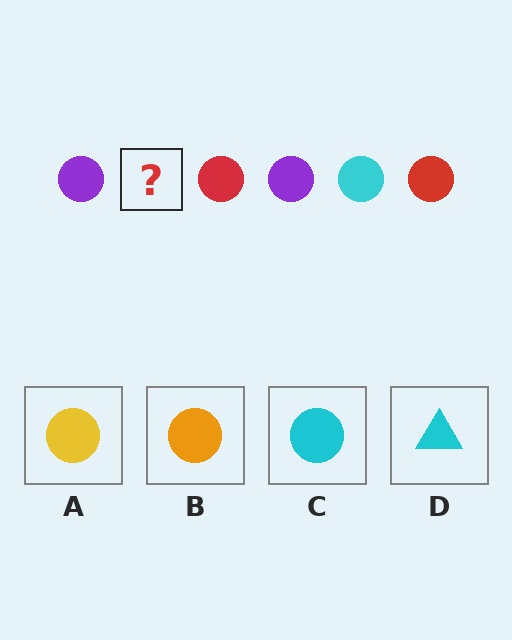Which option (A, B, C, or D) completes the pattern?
C.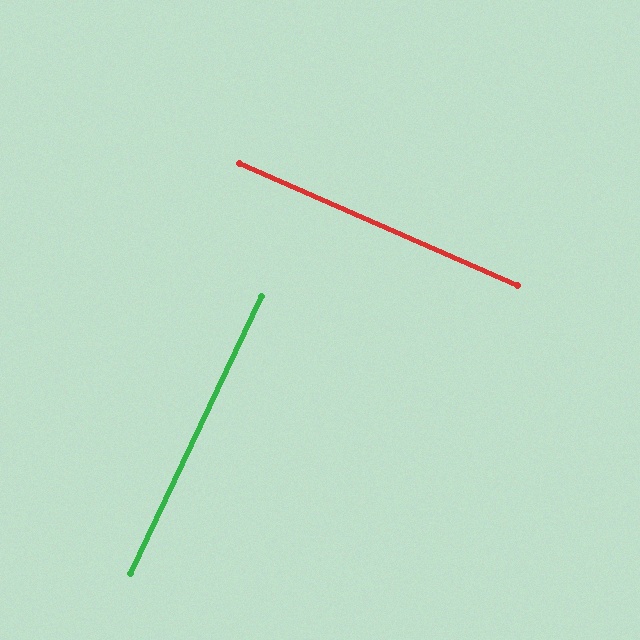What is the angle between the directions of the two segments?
Approximately 88 degrees.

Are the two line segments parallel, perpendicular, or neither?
Perpendicular — they meet at approximately 88°.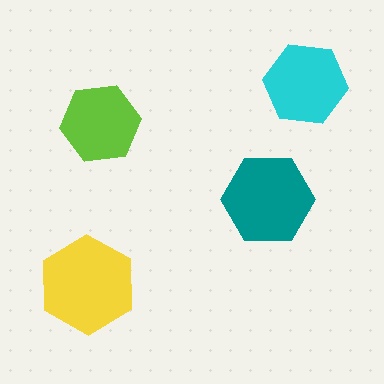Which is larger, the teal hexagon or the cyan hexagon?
The teal one.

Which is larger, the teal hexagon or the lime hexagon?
The teal one.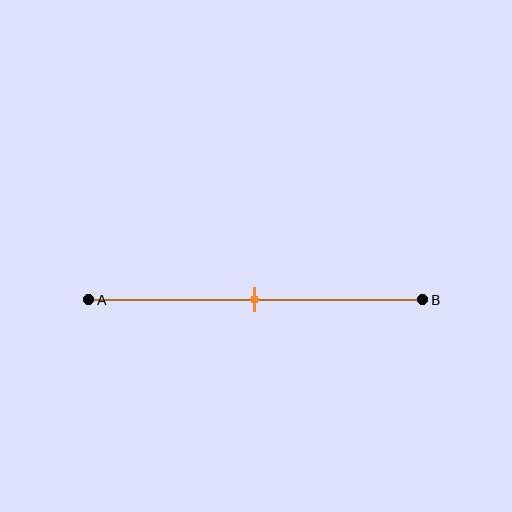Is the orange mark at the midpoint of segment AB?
Yes, the mark is approximately at the midpoint.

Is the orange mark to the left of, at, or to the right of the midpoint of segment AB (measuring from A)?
The orange mark is approximately at the midpoint of segment AB.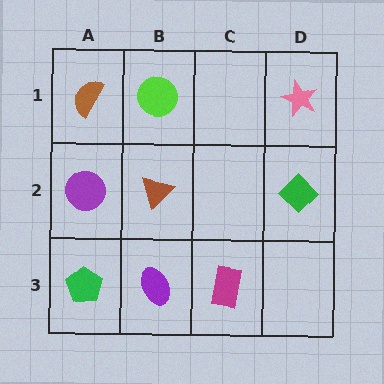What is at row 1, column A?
A brown semicircle.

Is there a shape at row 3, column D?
No, that cell is empty.